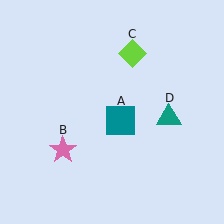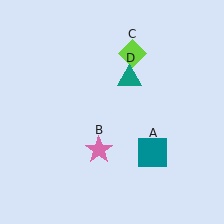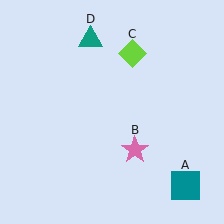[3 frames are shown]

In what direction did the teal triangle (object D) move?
The teal triangle (object D) moved up and to the left.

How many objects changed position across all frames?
3 objects changed position: teal square (object A), pink star (object B), teal triangle (object D).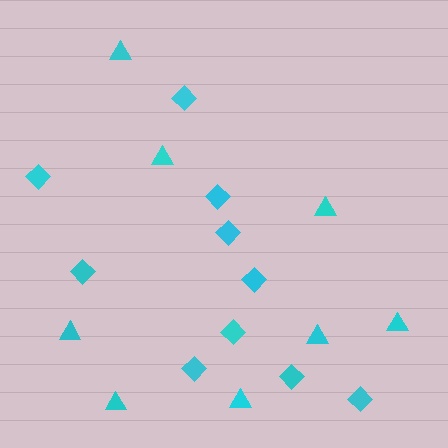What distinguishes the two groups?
There are 2 groups: one group of diamonds (10) and one group of triangles (8).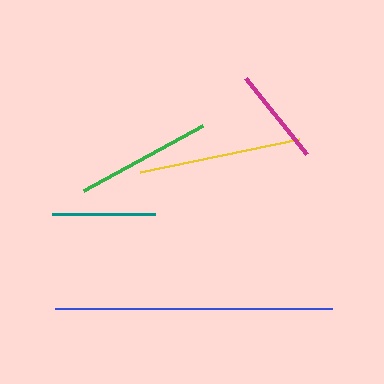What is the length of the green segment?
The green segment is approximately 135 pixels long.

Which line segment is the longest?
The blue line is the longest at approximately 278 pixels.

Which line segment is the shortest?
The magenta line is the shortest at approximately 98 pixels.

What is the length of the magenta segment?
The magenta segment is approximately 98 pixels long.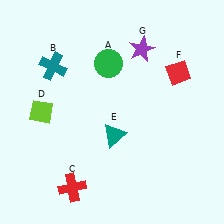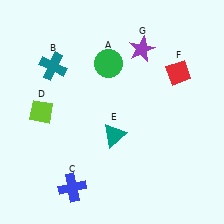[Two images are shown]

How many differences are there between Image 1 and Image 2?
There is 1 difference between the two images.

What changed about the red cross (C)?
In Image 1, C is red. In Image 2, it changed to blue.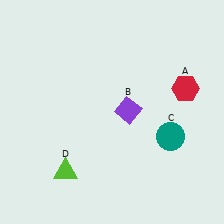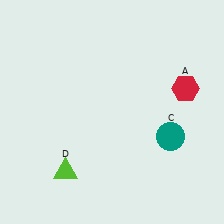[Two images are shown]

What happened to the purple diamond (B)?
The purple diamond (B) was removed in Image 2. It was in the top-right area of Image 1.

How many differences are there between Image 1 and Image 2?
There is 1 difference between the two images.